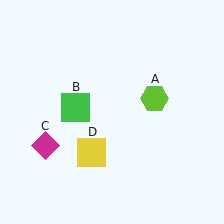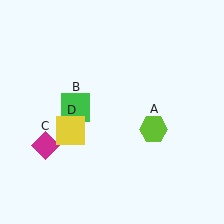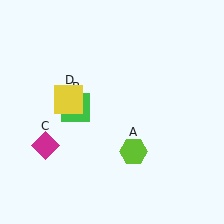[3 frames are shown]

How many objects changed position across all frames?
2 objects changed position: lime hexagon (object A), yellow square (object D).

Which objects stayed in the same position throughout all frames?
Green square (object B) and magenta diamond (object C) remained stationary.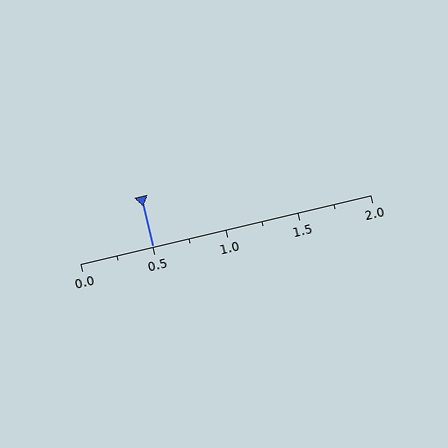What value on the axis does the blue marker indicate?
The marker indicates approximately 0.5.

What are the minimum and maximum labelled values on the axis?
The axis runs from 0.0 to 2.0.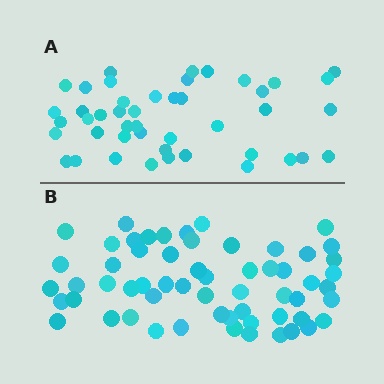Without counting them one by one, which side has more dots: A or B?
Region B (the bottom region) has more dots.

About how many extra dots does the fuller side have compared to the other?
Region B has approximately 15 more dots than region A.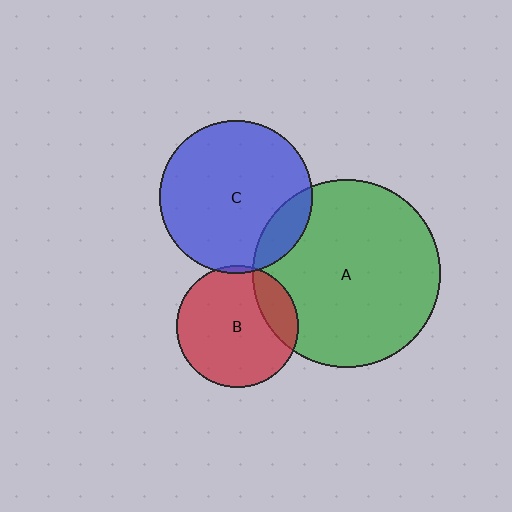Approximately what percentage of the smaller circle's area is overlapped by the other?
Approximately 20%.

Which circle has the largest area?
Circle A (green).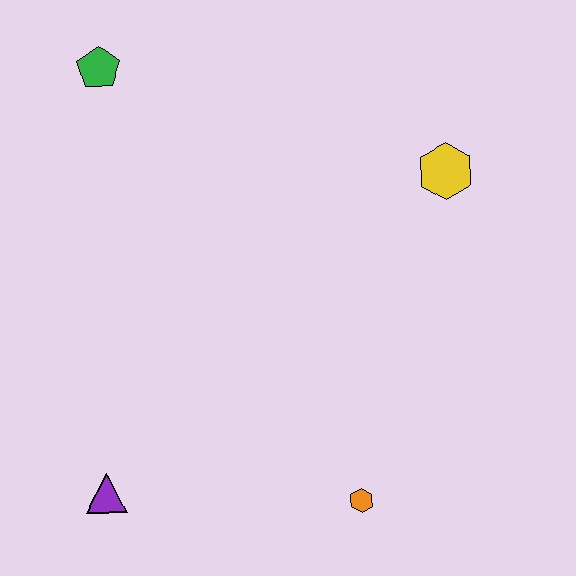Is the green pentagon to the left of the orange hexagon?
Yes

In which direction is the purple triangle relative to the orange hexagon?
The purple triangle is to the left of the orange hexagon.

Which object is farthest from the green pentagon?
The orange hexagon is farthest from the green pentagon.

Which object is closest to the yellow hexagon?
The orange hexagon is closest to the yellow hexagon.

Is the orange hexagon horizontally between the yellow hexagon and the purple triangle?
Yes